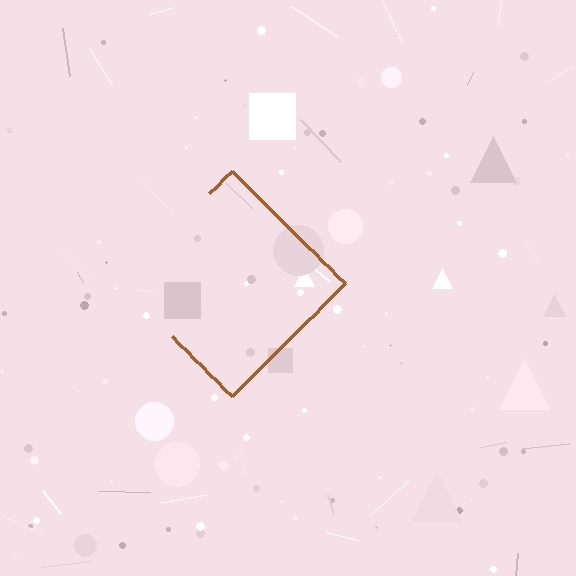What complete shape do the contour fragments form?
The contour fragments form a diamond.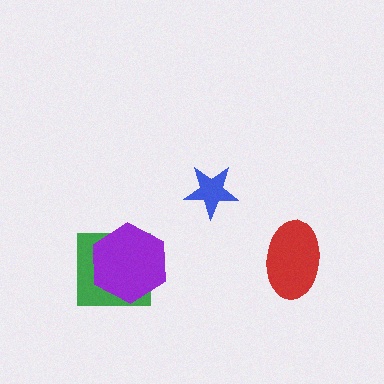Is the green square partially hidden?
Yes, it is partially covered by another shape.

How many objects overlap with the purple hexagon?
1 object overlaps with the purple hexagon.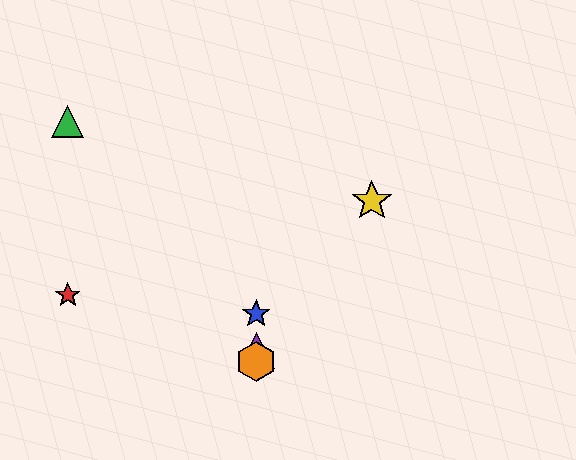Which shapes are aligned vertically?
The blue star, the purple triangle, the orange hexagon are aligned vertically.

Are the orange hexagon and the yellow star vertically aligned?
No, the orange hexagon is at x≈256 and the yellow star is at x≈372.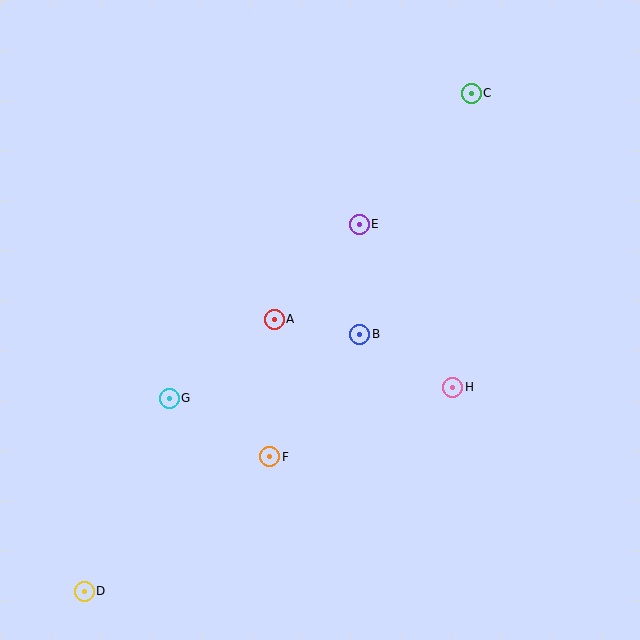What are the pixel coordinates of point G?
Point G is at (169, 398).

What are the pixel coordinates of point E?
Point E is at (359, 224).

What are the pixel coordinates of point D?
Point D is at (84, 591).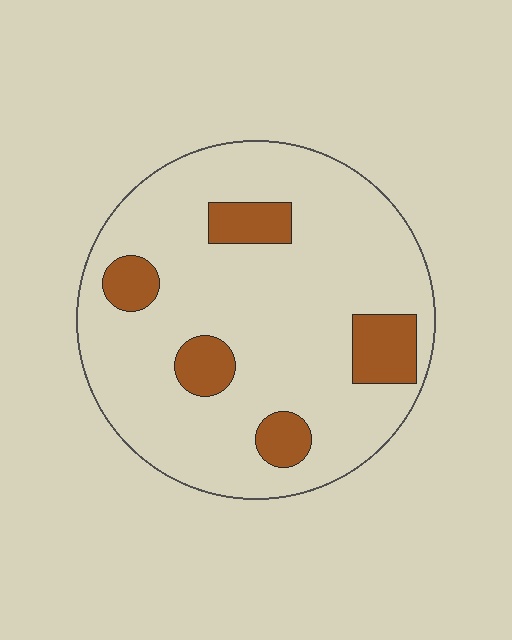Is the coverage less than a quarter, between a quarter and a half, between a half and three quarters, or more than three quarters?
Less than a quarter.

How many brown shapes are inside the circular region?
5.